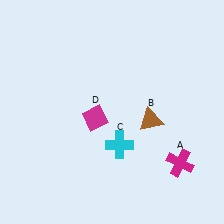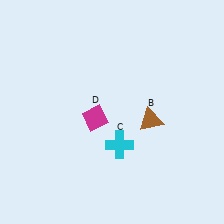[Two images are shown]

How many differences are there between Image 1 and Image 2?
There is 1 difference between the two images.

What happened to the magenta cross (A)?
The magenta cross (A) was removed in Image 2. It was in the bottom-right area of Image 1.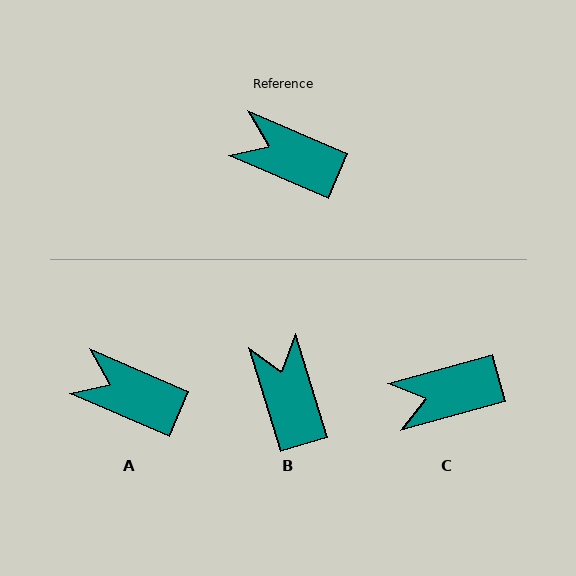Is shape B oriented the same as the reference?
No, it is off by about 49 degrees.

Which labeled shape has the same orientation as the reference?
A.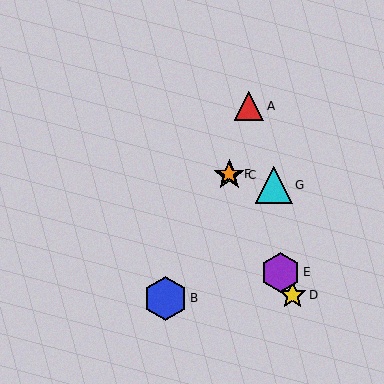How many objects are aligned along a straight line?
4 objects (C, D, E, F) are aligned along a straight line.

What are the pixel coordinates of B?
Object B is at (165, 298).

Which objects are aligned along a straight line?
Objects C, D, E, F are aligned along a straight line.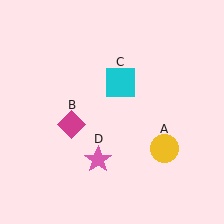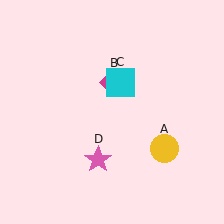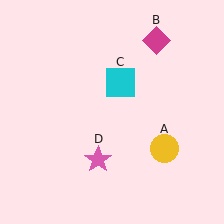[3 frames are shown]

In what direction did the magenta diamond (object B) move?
The magenta diamond (object B) moved up and to the right.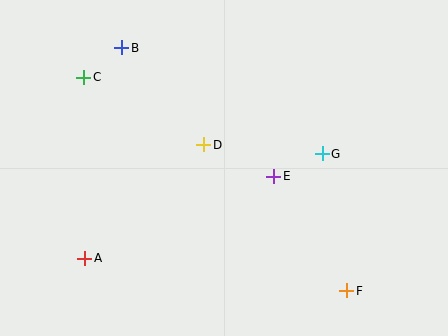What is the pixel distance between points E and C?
The distance between E and C is 214 pixels.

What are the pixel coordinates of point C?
Point C is at (84, 77).